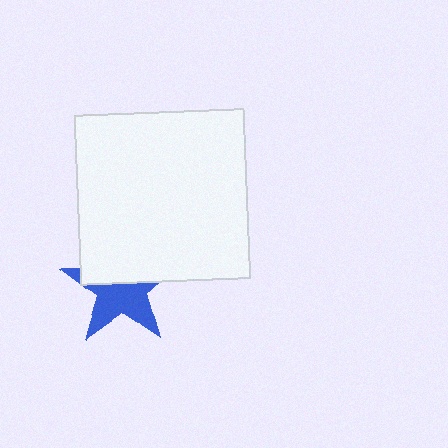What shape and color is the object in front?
The object in front is a white square.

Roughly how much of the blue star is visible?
About half of it is visible (roughly 53%).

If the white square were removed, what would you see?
You would see the complete blue star.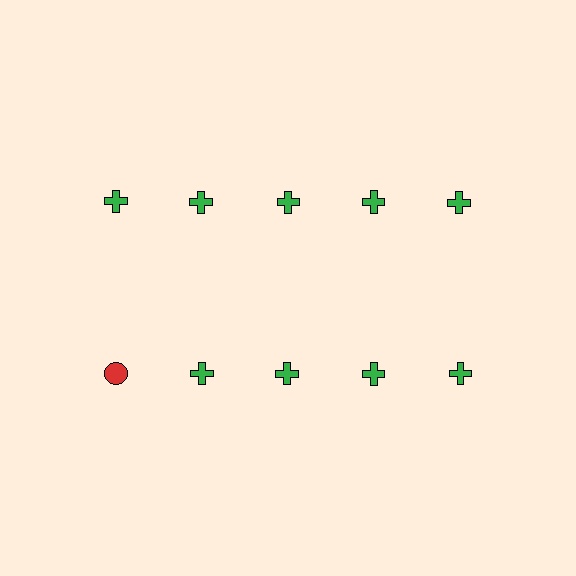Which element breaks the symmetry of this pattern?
The red circle in the second row, leftmost column breaks the symmetry. All other shapes are green crosses.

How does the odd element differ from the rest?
It differs in both color (red instead of green) and shape (circle instead of cross).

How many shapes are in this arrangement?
There are 10 shapes arranged in a grid pattern.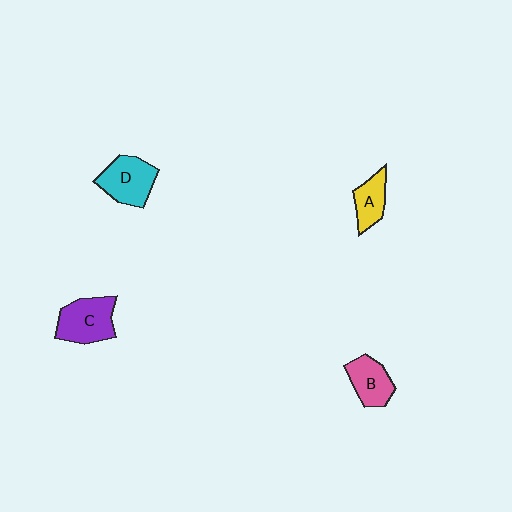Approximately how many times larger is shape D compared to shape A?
Approximately 1.5 times.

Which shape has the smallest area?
Shape A (yellow).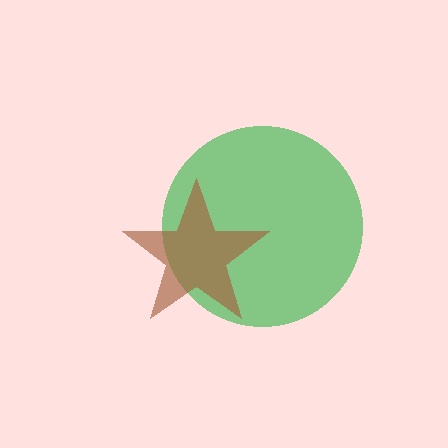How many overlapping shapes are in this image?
There are 2 overlapping shapes in the image.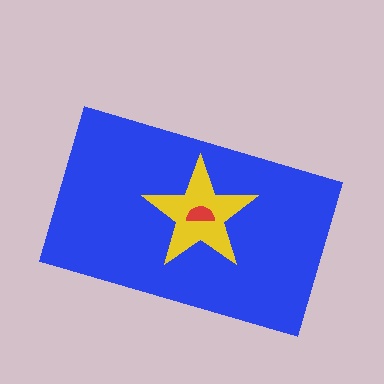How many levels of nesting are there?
3.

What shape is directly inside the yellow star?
The red semicircle.